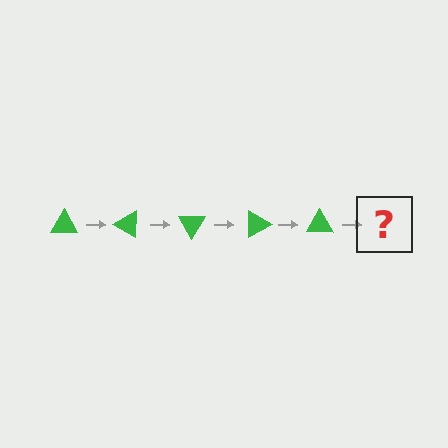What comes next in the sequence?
The next element should be a green triangle rotated 150 degrees.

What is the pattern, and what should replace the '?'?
The pattern is that the triangle rotates 30 degrees each step. The '?' should be a green triangle rotated 150 degrees.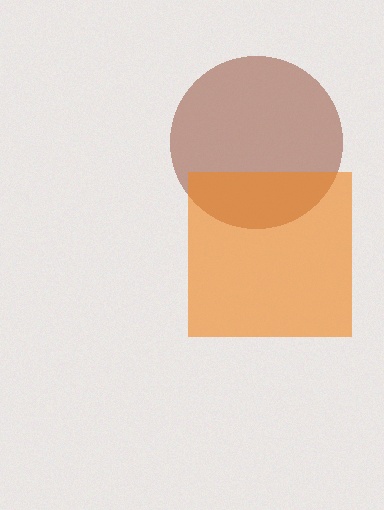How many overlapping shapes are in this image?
There are 2 overlapping shapes in the image.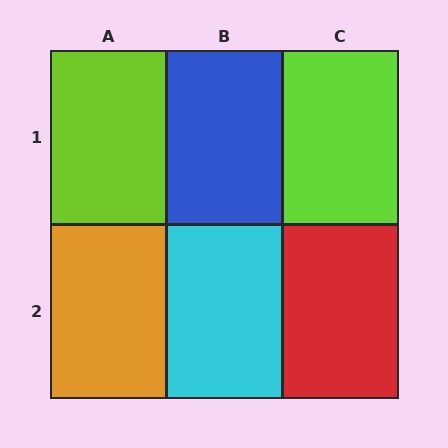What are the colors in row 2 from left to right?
Orange, cyan, red.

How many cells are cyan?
1 cell is cyan.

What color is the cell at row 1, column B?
Blue.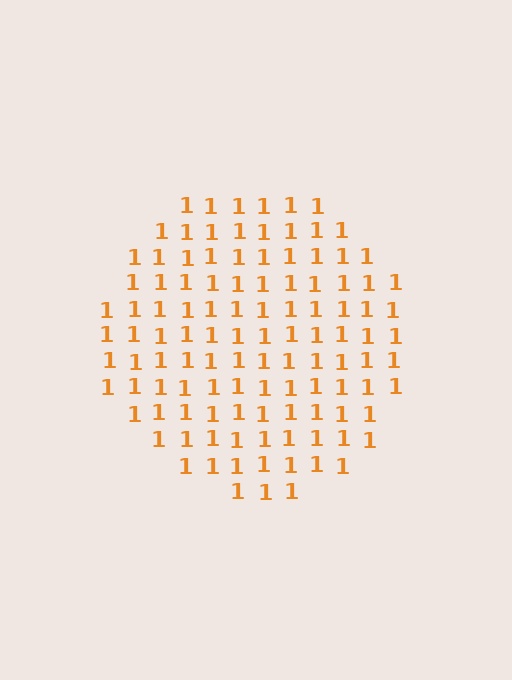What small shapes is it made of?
It is made of small digit 1's.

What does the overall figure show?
The overall figure shows a circle.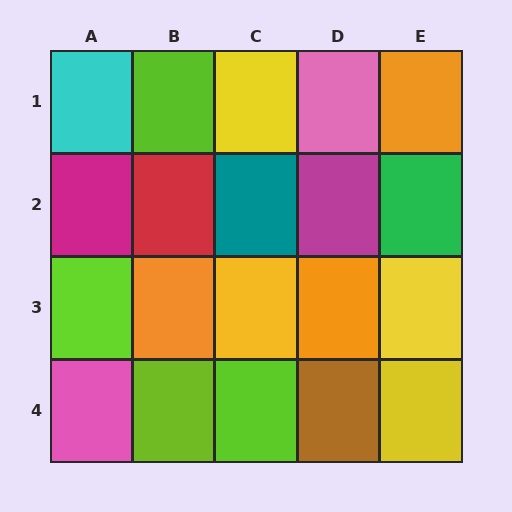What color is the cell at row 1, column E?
Orange.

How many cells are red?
1 cell is red.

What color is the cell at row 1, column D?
Pink.